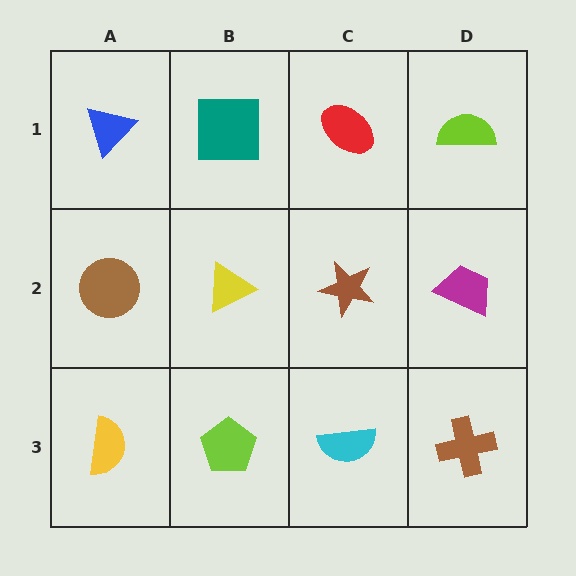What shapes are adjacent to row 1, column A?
A brown circle (row 2, column A), a teal square (row 1, column B).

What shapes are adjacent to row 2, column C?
A red ellipse (row 1, column C), a cyan semicircle (row 3, column C), a yellow triangle (row 2, column B), a magenta trapezoid (row 2, column D).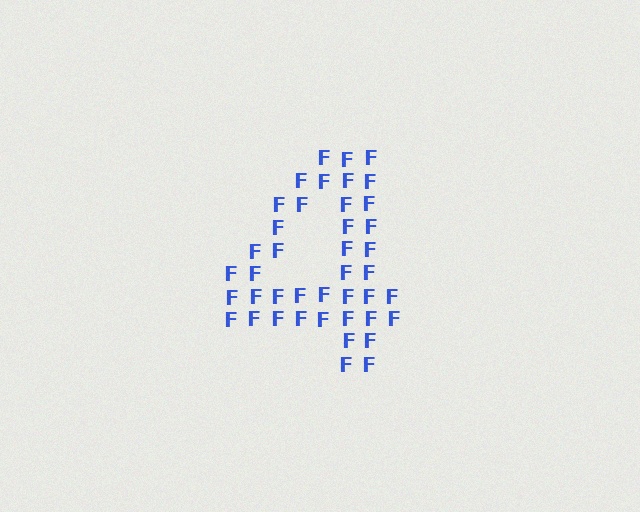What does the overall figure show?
The overall figure shows the digit 4.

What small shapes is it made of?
It is made of small letter F's.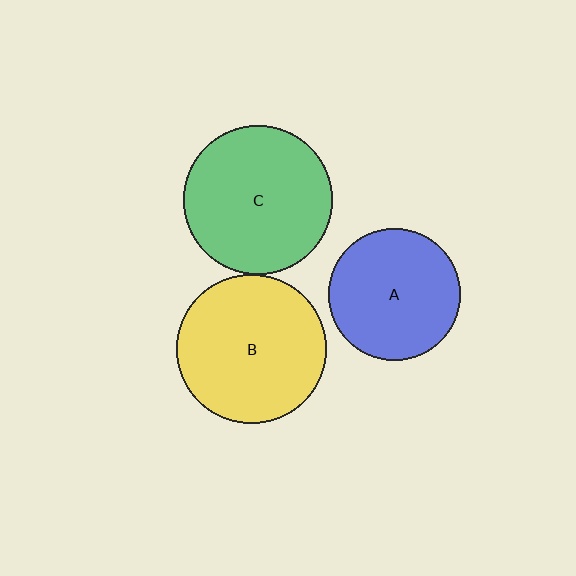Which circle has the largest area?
Circle B (yellow).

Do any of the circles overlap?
No, none of the circles overlap.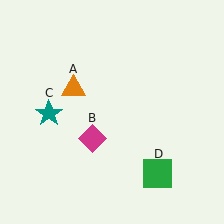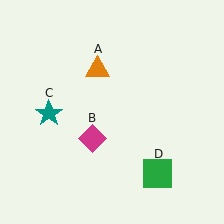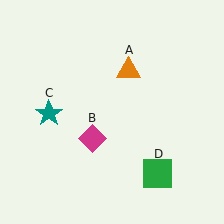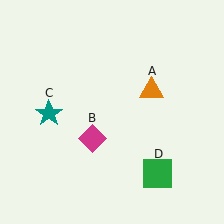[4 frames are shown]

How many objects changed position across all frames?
1 object changed position: orange triangle (object A).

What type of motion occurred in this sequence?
The orange triangle (object A) rotated clockwise around the center of the scene.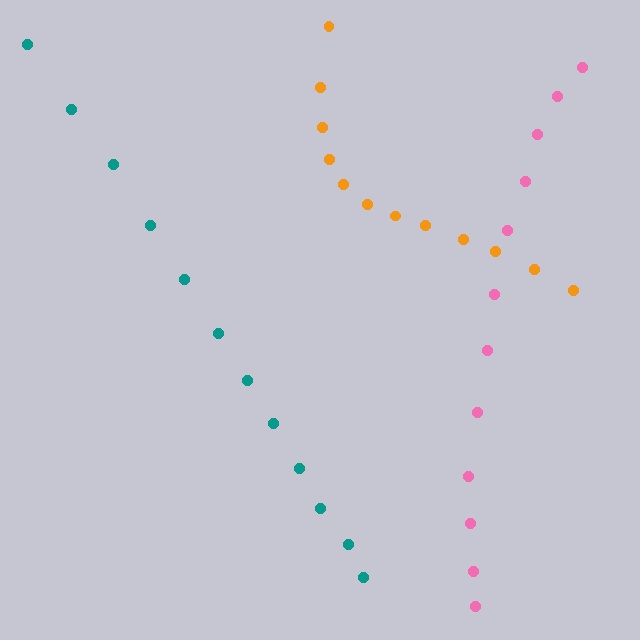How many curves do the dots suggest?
There are 3 distinct paths.